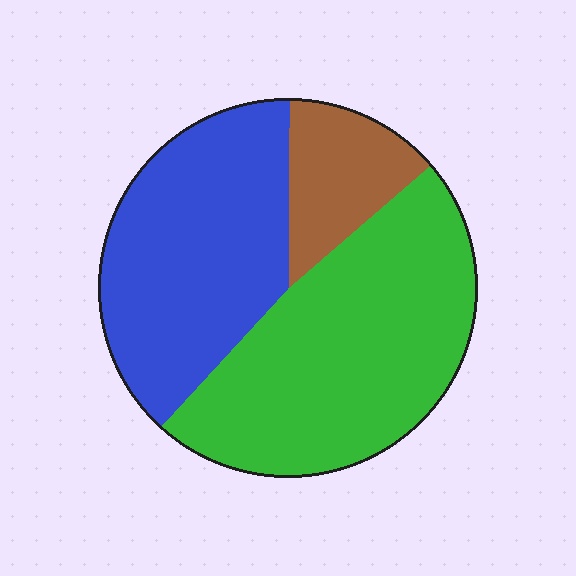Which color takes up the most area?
Green, at roughly 50%.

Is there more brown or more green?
Green.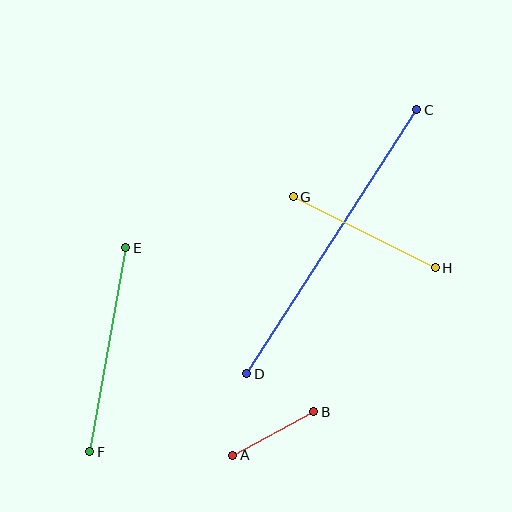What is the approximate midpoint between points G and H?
The midpoint is at approximately (364, 232) pixels.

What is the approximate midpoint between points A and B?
The midpoint is at approximately (273, 433) pixels.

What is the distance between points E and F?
The distance is approximately 207 pixels.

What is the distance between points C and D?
The distance is approximately 314 pixels.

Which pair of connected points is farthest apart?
Points C and D are farthest apart.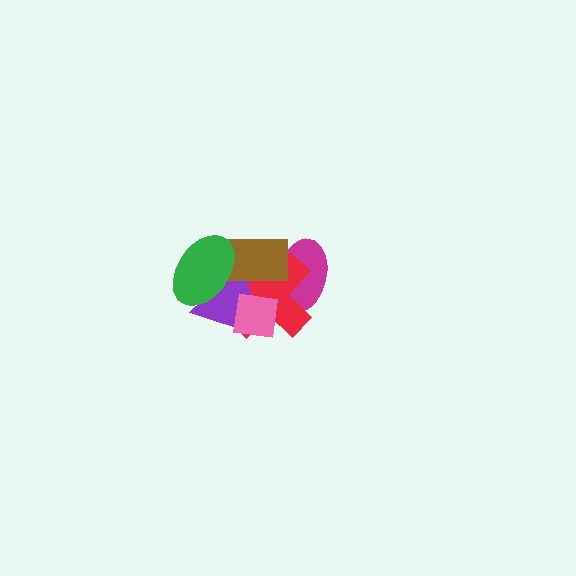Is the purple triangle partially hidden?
Yes, it is partially covered by another shape.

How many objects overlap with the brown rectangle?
4 objects overlap with the brown rectangle.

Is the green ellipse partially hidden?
No, no other shape covers it.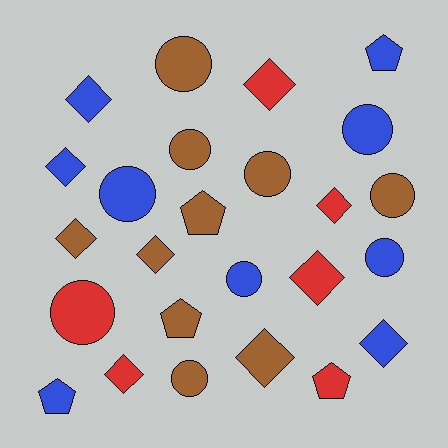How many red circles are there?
There is 1 red circle.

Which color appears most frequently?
Brown, with 10 objects.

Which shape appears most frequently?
Diamond, with 10 objects.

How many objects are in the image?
There are 25 objects.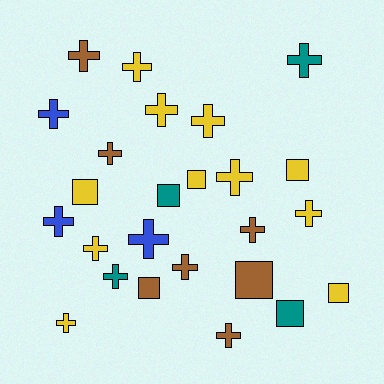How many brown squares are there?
There are 2 brown squares.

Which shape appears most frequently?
Cross, with 17 objects.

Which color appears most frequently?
Yellow, with 11 objects.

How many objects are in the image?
There are 25 objects.